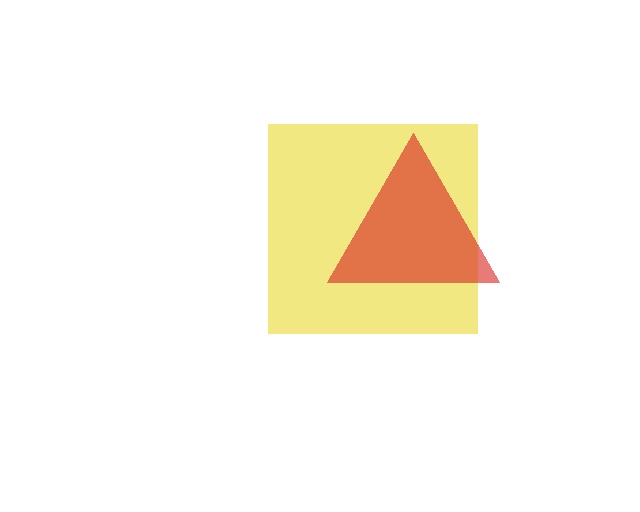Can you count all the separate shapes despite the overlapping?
Yes, there are 2 separate shapes.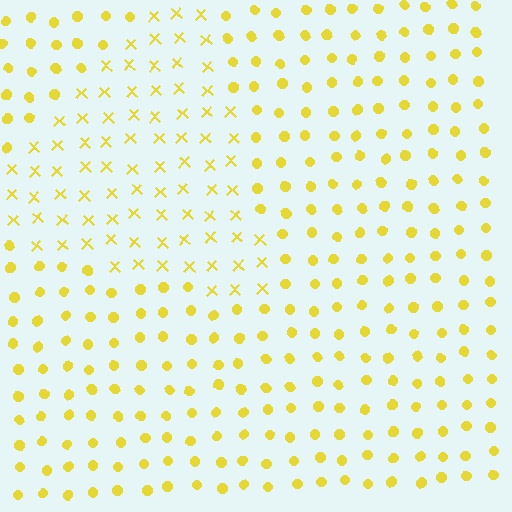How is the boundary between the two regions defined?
The boundary is defined by a change in element shape: X marks inside vs. circles outside. All elements share the same color and spacing.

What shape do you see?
I see a triangle.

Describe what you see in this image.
The image is filled with small yellow elements arranged in a uniform grid. A triangle-shaped region contains X marks, while the surrounding area contains circles. The boundary is defined purely by the change in element shape.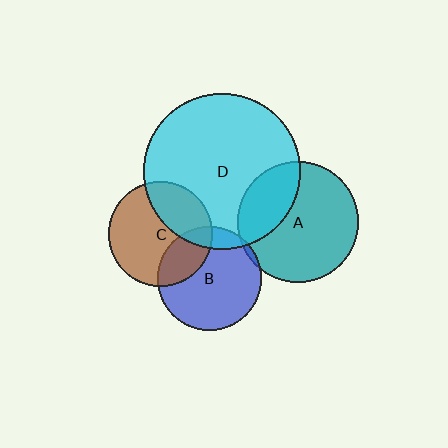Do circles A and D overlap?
Yes.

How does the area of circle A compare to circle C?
Approximately 1.4 times.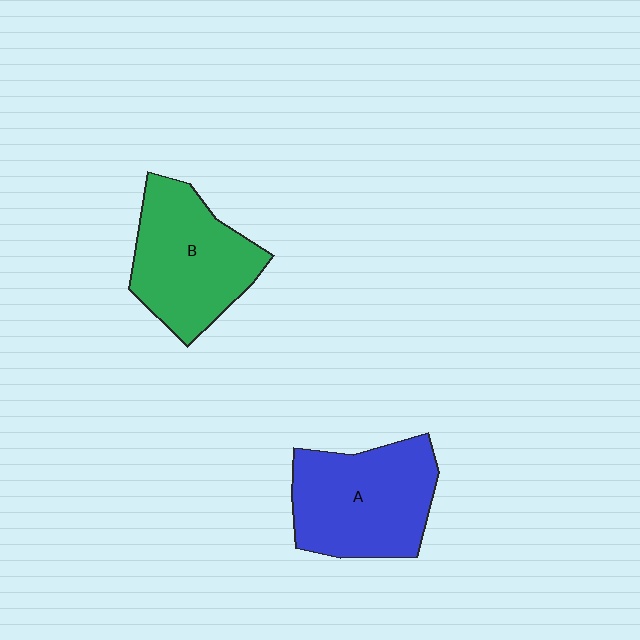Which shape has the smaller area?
Shape B (green).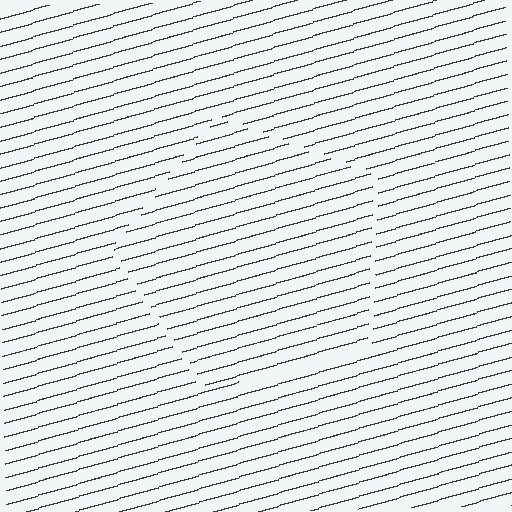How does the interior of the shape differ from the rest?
The interior of the shape contains the same grating, shifted by half a period — the contour is defined by the phase discontinuity where line-ends from the inner and outer gratings abut.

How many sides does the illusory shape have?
5 sides — the line-ends trace a pentagon.